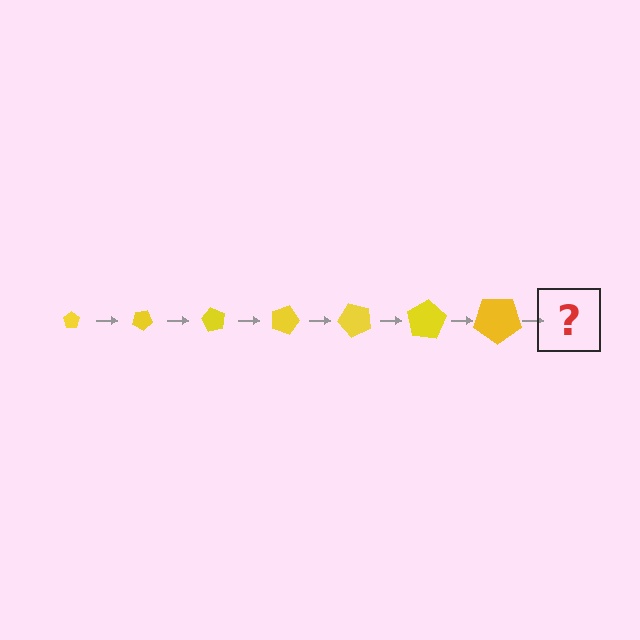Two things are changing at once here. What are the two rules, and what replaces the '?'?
The two rules are that the pentagon grows larger each step and it rotates 30 degrees each step. The '?' should be a pentagon, larger than the previous one and rotated 210 degrees from the start.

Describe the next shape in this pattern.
It should be a pentagon, larger than the previous one and rotated 210 degrees from the start.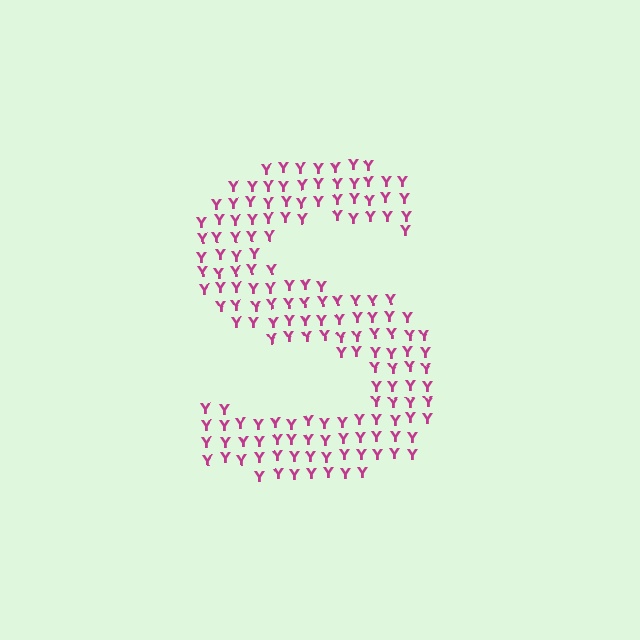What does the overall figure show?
The overall figure shows the letter S.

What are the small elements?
The small elements are letter Y's.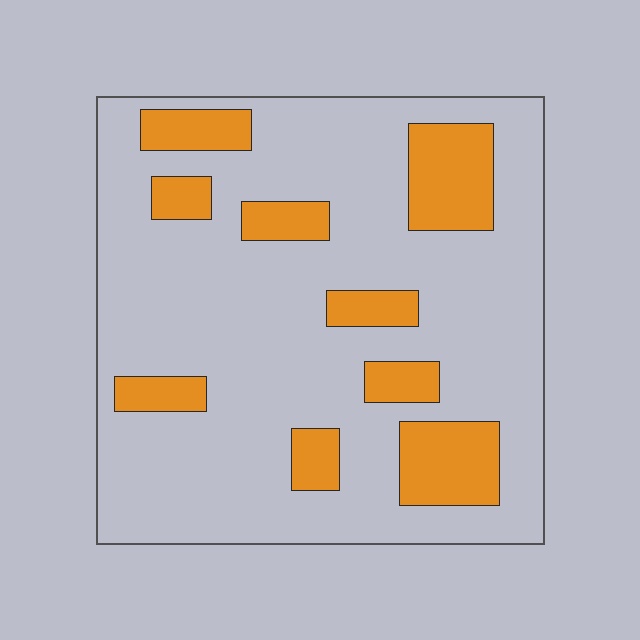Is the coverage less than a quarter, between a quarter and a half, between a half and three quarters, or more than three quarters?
Less than a quarter.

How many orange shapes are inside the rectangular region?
9.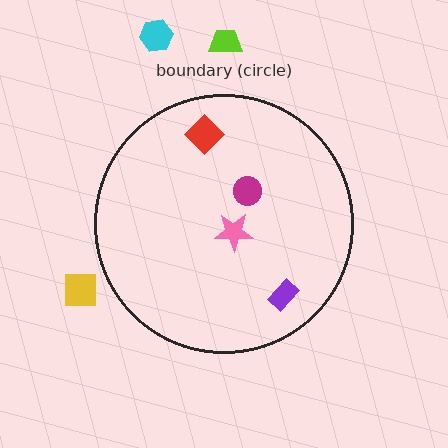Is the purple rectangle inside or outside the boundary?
Inside.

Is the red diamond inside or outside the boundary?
Inside.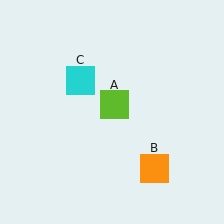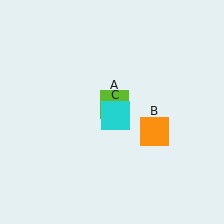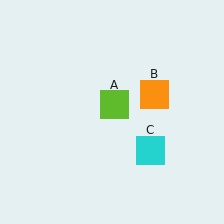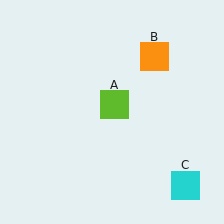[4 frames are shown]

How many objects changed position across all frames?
2 objects changed position: orange square (object B), cyan square (object C).